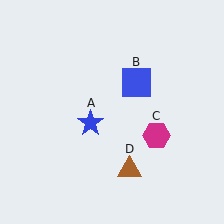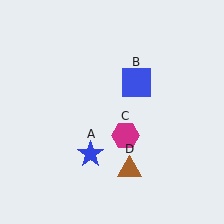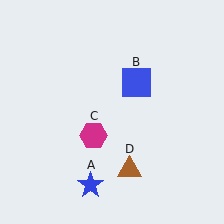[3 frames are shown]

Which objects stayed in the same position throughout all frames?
Blue square (object B) and brown triangle (object D) remained stationary.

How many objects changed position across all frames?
2 objects changed position: blue star (object A), magenta hexagon (object C).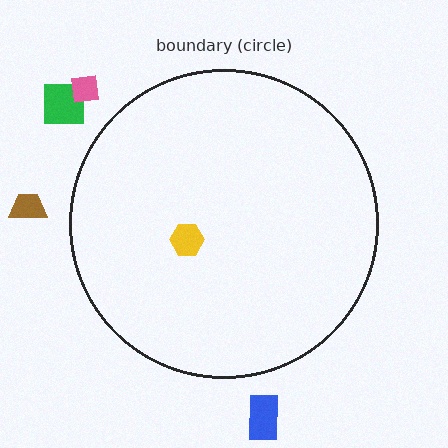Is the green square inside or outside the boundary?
Outside.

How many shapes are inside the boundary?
1 inside, 4 outside.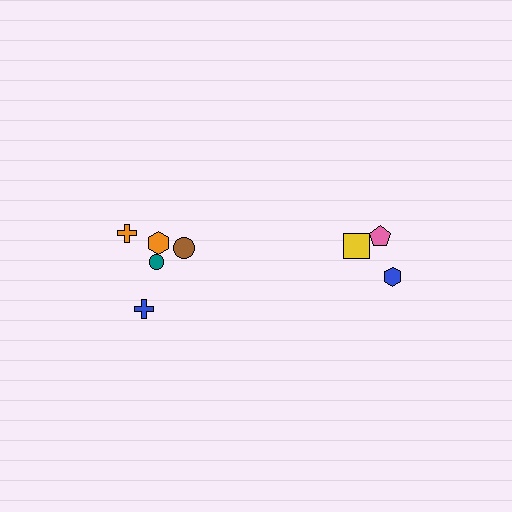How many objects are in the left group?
There are 5 objects.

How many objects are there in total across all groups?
There are 8 objects.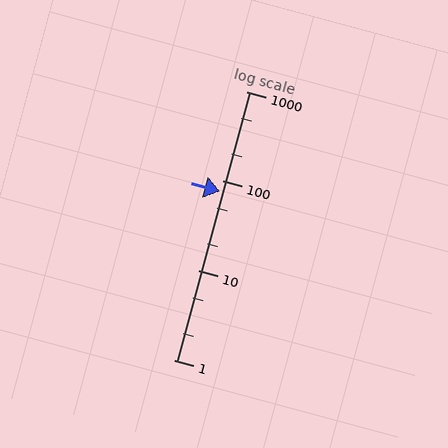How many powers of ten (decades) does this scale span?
The scale spans 3 decades, from 1 to 1000.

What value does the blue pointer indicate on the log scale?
The pointer indicates approximately 76.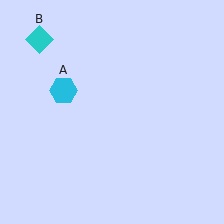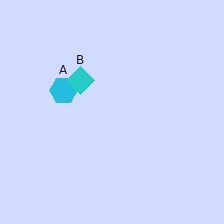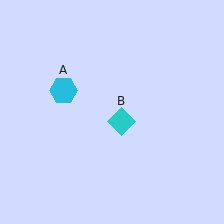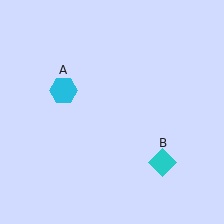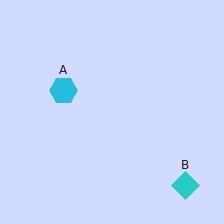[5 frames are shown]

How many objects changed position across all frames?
1 object changed position: cyan diamond (object B).